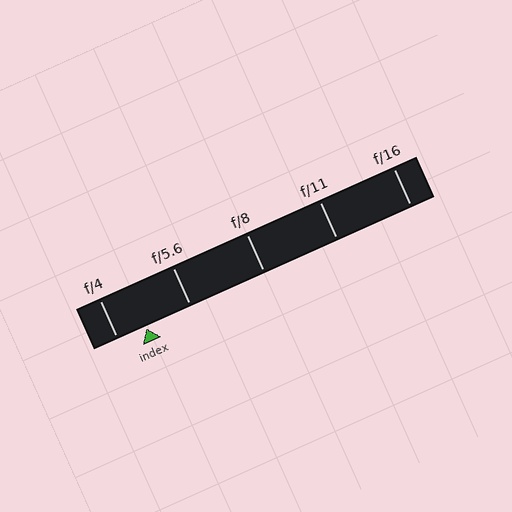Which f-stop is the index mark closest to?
The index mark is closest to f/4.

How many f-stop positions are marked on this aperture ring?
There are 5 f-stop positions marked.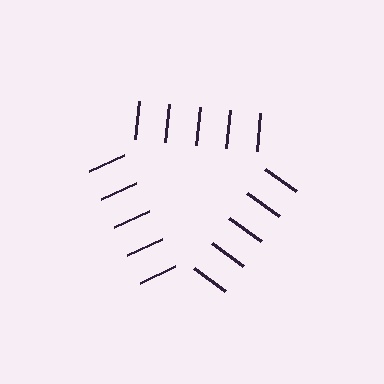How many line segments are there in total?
15 — 5 along each of the 3 edges.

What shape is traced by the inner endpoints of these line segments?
An illusory triangle — the line segments terminate on its edges but no continuous stroke is drawn.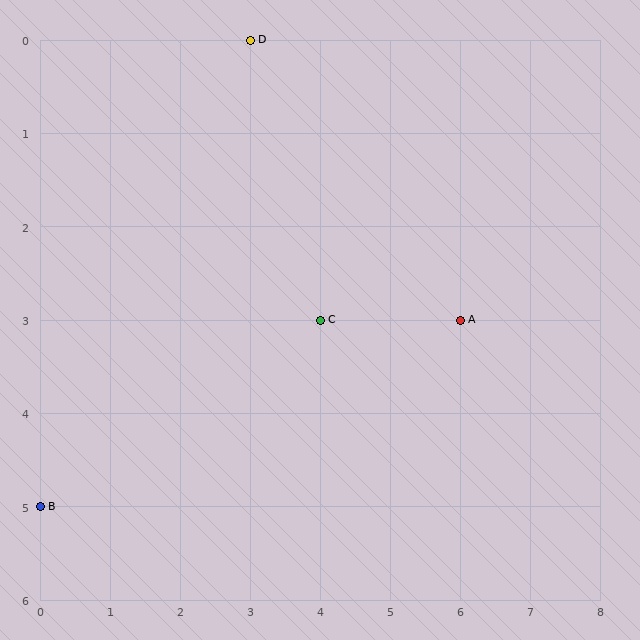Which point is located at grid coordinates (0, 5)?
Point B is at (0, 5).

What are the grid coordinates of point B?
Point B is at grid coordinates (0, 5).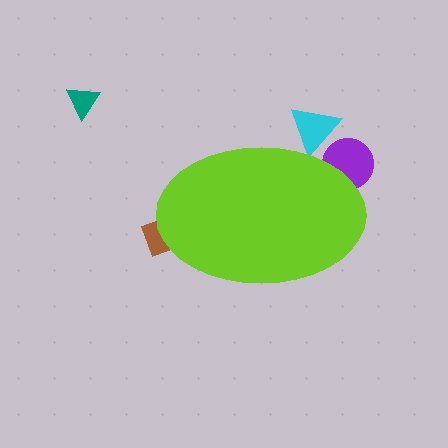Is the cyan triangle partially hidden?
Yes, the cyan triangle is partially hidden behind the lime ellipse.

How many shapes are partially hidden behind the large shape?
3 shapes are partially hidden.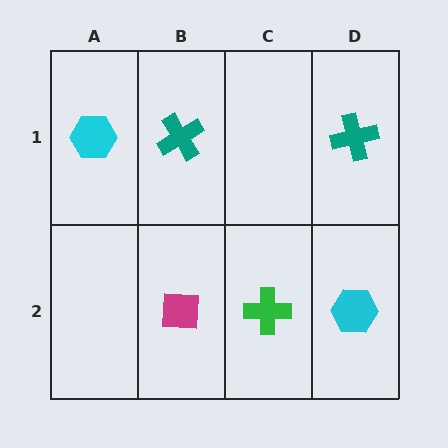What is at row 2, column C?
A green cross.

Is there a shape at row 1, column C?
No, that cell is empty.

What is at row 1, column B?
A teal cross.